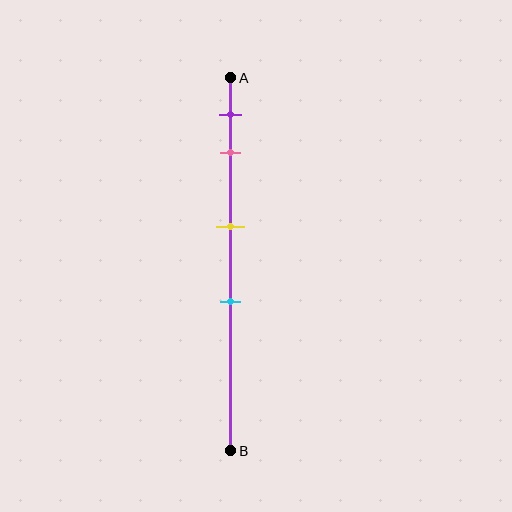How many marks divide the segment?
There are 4 marks dividing the segment.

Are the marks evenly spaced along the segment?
No, the marks are not evenly spaced.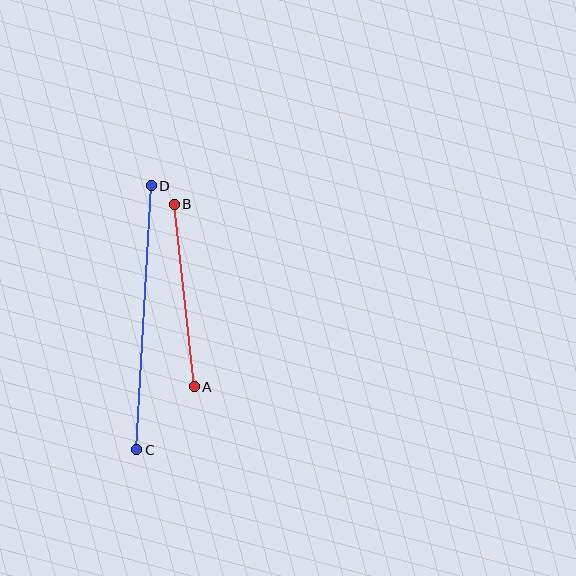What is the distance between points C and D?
The distance is approximately 265 pixels.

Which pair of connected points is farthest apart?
Points C and D are farthest apart.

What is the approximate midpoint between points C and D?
The midpoint is at approximately (144, 318) pixels.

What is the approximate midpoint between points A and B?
The midpoint is at approximately (184, 296) pixels.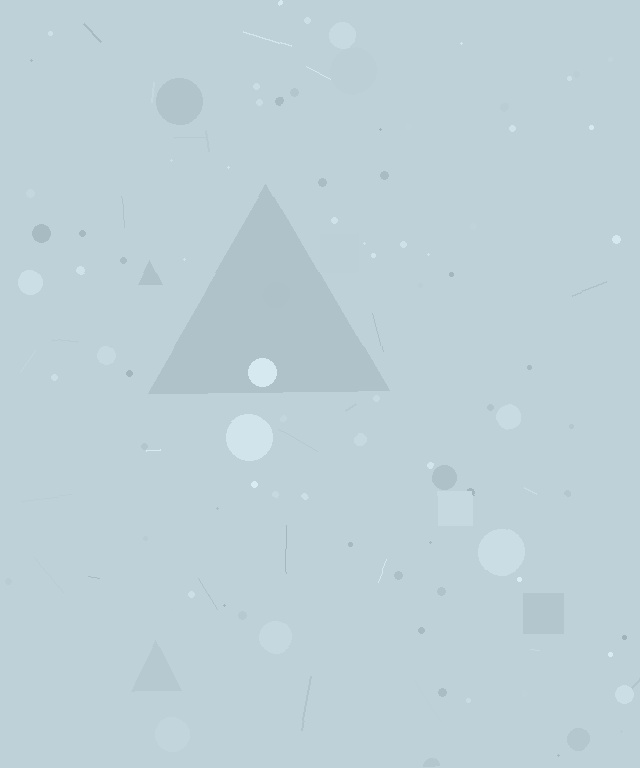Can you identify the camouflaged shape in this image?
The camouflaged shape is a triangle.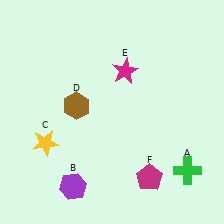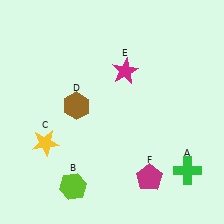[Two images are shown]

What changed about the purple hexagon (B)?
In Image 1, B is purple. In Image 2, it changed to lime.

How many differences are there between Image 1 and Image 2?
There is 1 difference between the two images.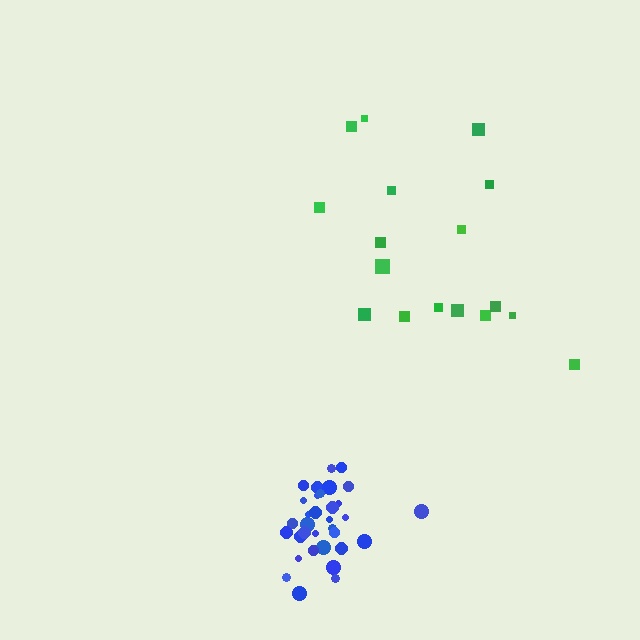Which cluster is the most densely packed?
Blue.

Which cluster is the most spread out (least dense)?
Green.